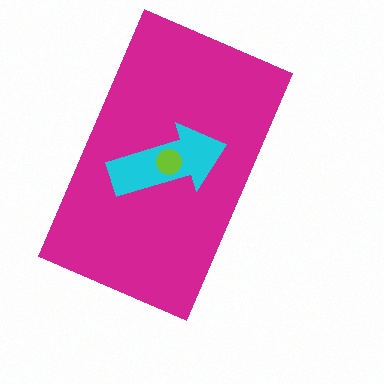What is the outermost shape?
The magenta rectangle.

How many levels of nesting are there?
3.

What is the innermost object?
The lime circle.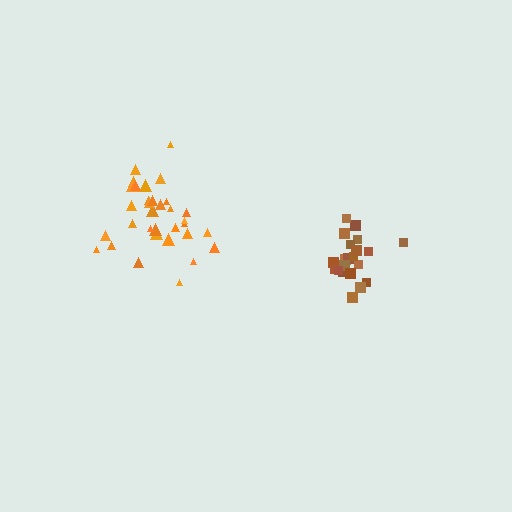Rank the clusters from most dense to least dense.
orange, brown.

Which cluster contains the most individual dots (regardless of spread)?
Orange (33).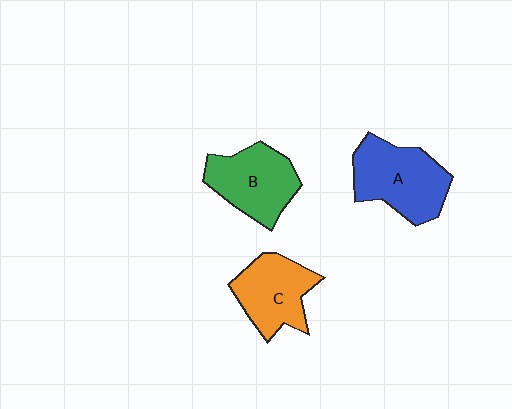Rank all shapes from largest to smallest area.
From largest to smallest: A (blue), B (green), C (orange).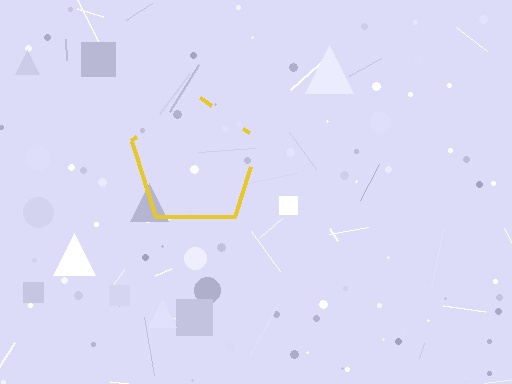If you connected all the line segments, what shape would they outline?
They would outline a pentagon.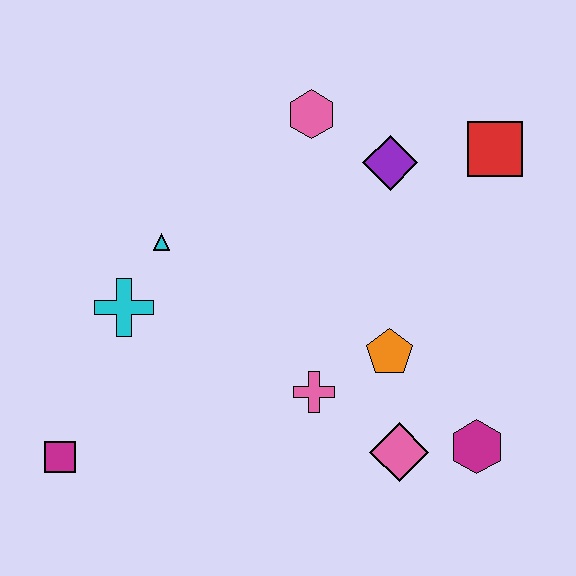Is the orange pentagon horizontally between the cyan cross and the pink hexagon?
No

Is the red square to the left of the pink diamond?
No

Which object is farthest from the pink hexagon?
The magenta square is farthest from the pink hexagon.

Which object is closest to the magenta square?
The cyan cross is closest to the magenta square.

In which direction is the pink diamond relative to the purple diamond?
The pink diamond is below the purple diamond.